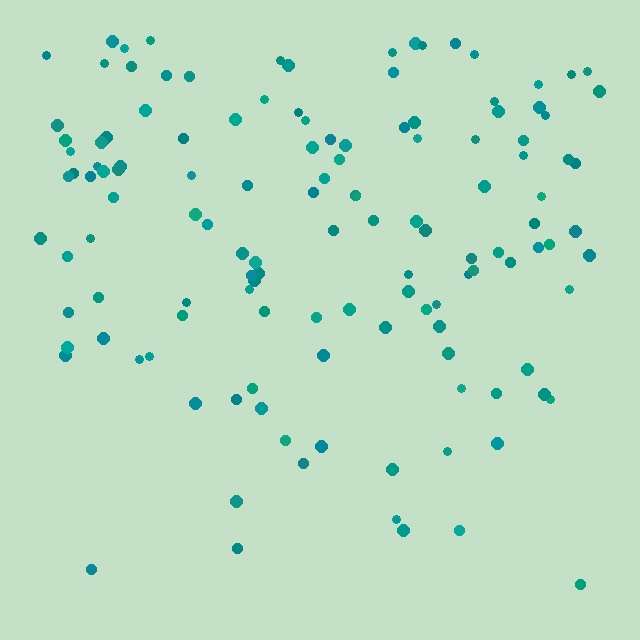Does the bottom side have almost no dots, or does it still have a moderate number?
Still a moderate number, just noticeably fewer than the top.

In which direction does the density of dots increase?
From bottom to top, with the top side densest.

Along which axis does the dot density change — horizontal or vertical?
Vertical.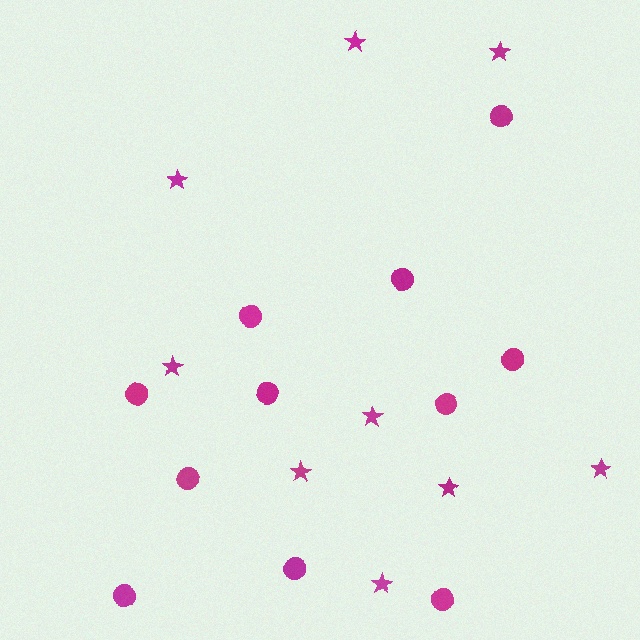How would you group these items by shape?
There are 2 groups: one group of stars (9) and one group of circles (11).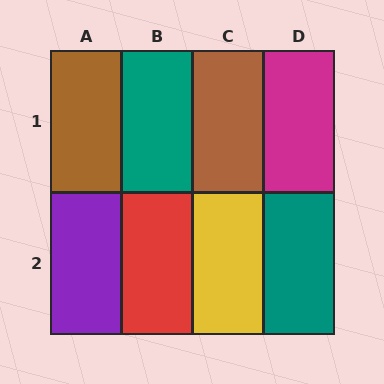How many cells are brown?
2 cells are brown.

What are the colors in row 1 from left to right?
Brown, teal, brown, magenta.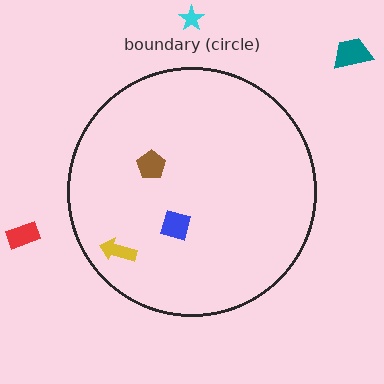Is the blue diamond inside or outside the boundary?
Inside.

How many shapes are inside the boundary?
3 inside, 3 outside.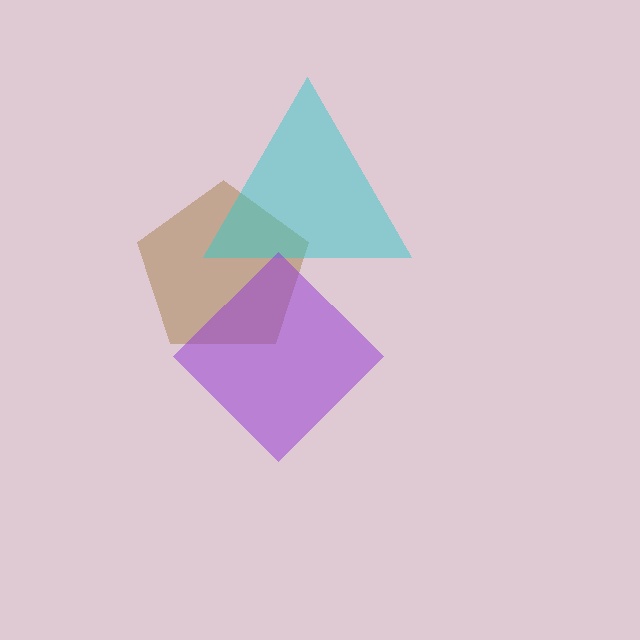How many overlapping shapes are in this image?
There are 3 overlapping shapes in the image.